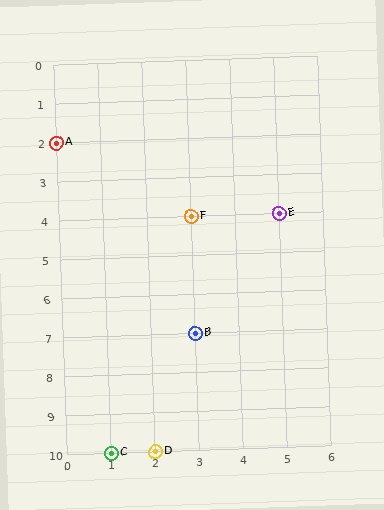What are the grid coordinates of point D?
Point D is at grid coordinates (2, 10).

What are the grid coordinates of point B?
Point B is at grid coordinates (3, 7).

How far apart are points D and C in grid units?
Points D and C are 1 column apart.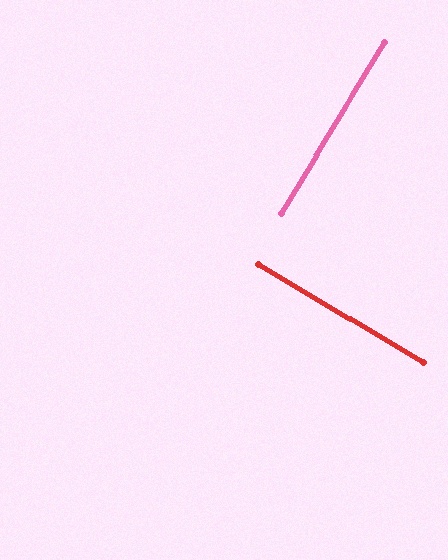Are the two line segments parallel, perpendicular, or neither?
Perpendicular — they meet at approximately 90°.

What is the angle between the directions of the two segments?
Approximately 90 degrees.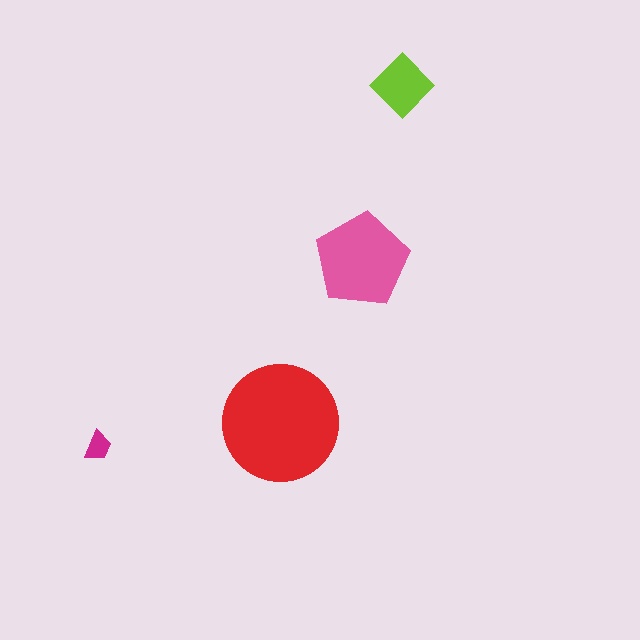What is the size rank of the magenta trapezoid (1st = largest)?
4th.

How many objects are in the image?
There are 4 objects in the image.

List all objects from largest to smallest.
The red circle, the pink pentagon, the lime diamond, the magenta trapezoid.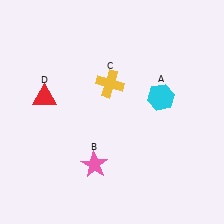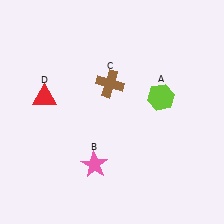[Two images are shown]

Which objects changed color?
A changed from cyan to lime. C changed from yellow to brown.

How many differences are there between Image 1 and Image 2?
There are 2 differences between the two images.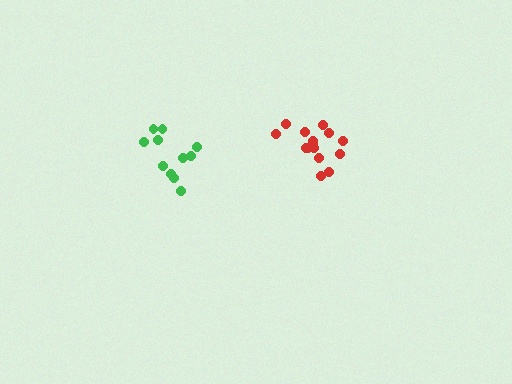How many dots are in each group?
Group 1: 15 dots, Group 2: 11 dots (26 total).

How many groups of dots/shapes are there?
There are 2 groups.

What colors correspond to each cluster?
The clusters are colored: red, green.